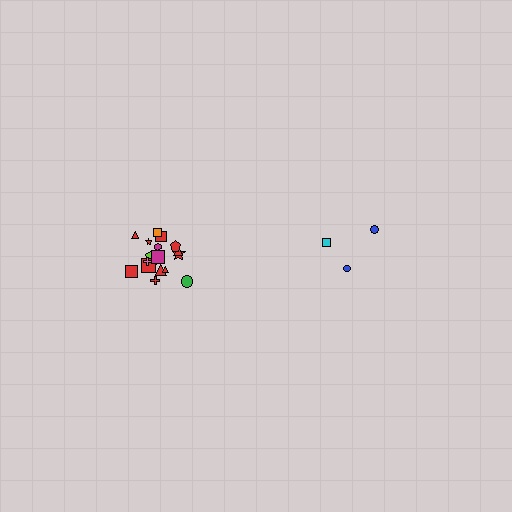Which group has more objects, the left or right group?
The left group.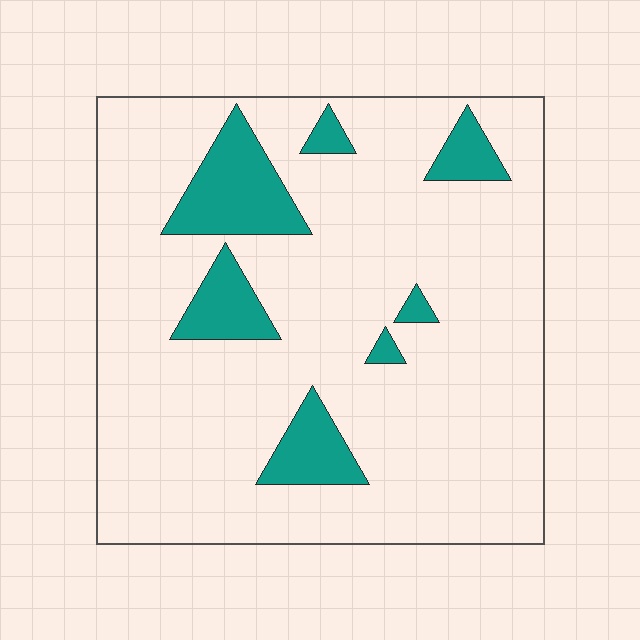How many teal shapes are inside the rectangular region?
7.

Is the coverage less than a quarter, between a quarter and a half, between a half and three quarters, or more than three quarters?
Less than a quarter.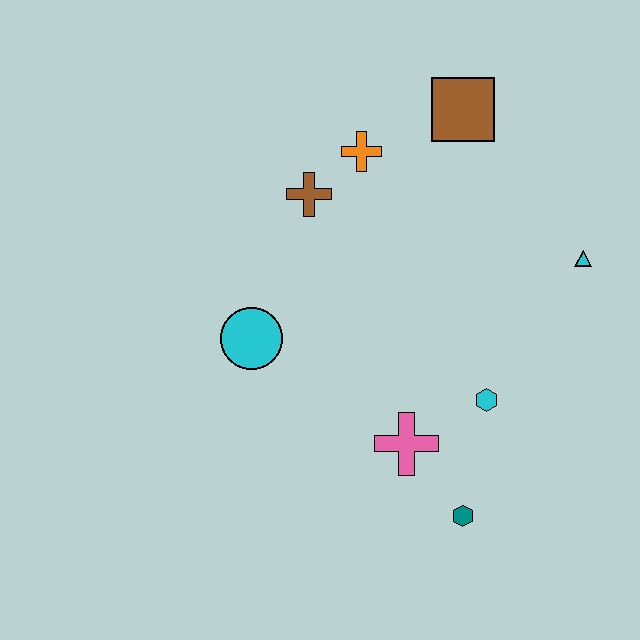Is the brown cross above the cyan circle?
Yes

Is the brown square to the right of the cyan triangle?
No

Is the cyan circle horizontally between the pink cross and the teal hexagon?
No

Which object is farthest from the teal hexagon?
The brown square is farthest from the teal hexagon.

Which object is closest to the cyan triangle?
The cyan hexagon is closest to the cyan triangle.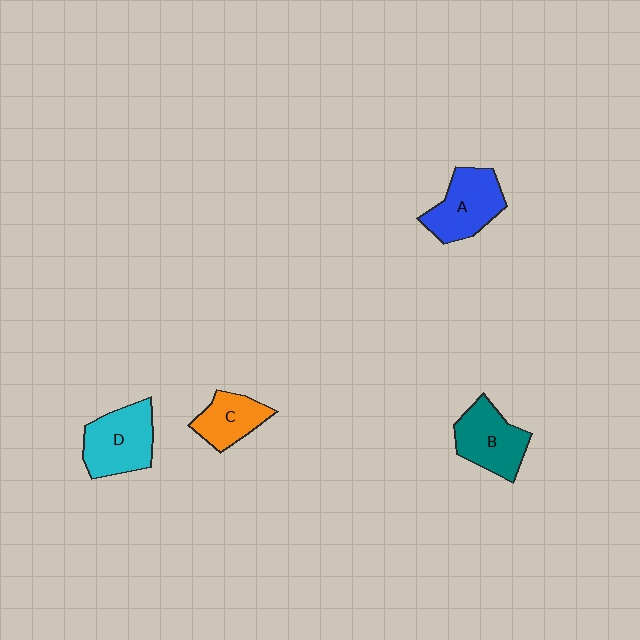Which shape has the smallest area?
Shape C (orange).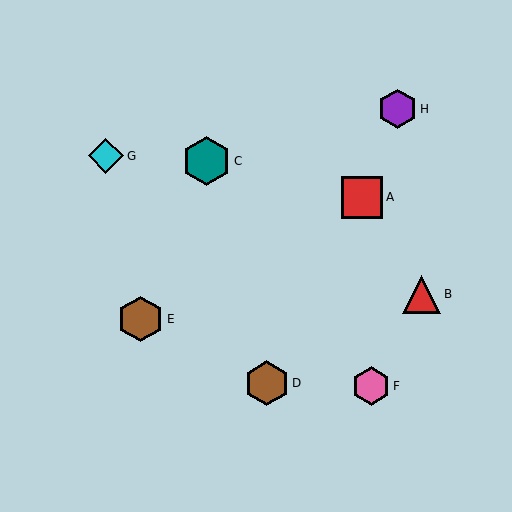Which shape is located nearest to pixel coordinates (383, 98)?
The purple hexagon (labeled H) at (398, 109) is nearest to that location.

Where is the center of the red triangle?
The center of the red triangle is at (422, 294).